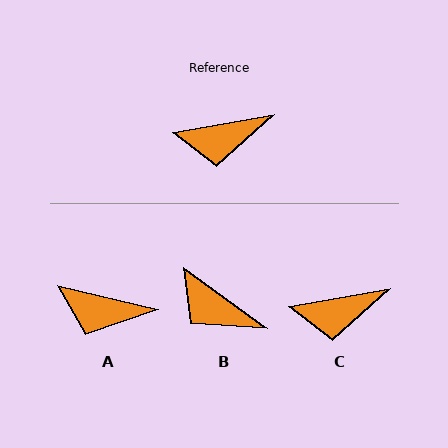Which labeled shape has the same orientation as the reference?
C.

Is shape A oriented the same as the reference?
No, it is off by about 23 degrees.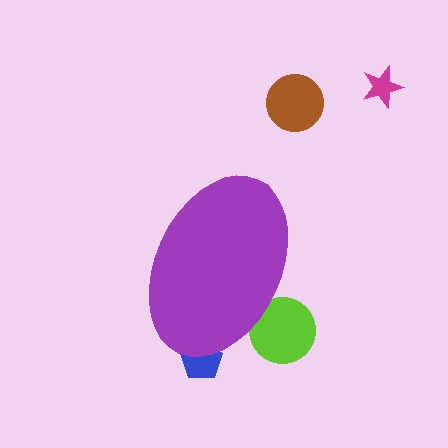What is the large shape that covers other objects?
A purple ellipse.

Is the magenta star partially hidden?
No, the magenta star is fully visible.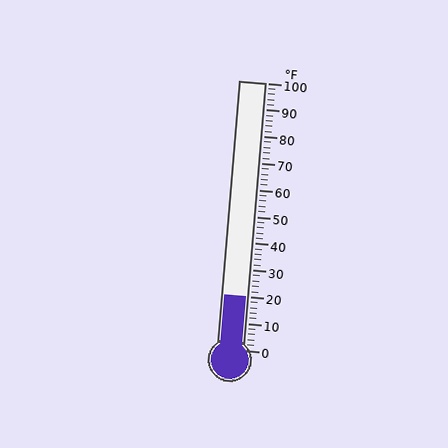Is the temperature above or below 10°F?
The temperature is above 10°F.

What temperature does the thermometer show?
The thermometer shows approximately 20°F.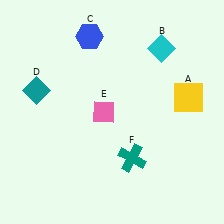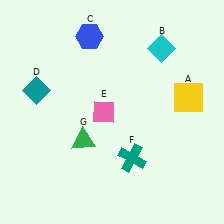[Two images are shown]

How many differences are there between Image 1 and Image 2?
There is 1 difference between the two images.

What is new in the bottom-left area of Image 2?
A green triangle (G) was added in the bottom-left area of Image 2.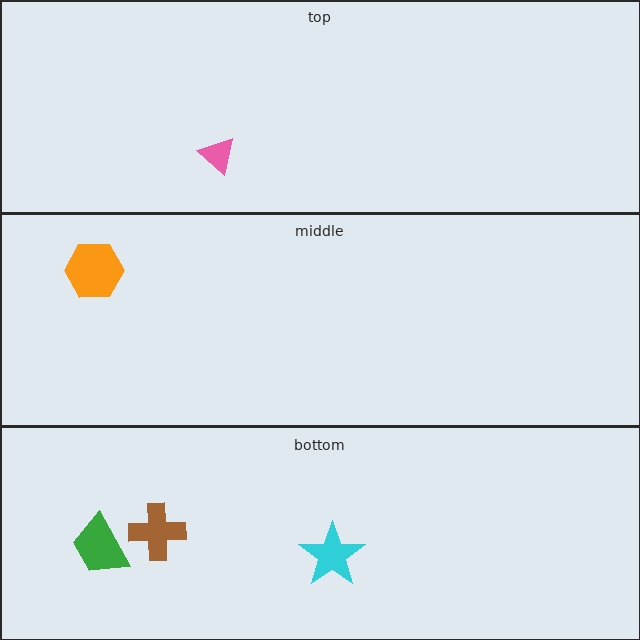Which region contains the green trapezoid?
The bottom region.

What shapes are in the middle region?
The orange hexagon.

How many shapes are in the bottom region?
3.